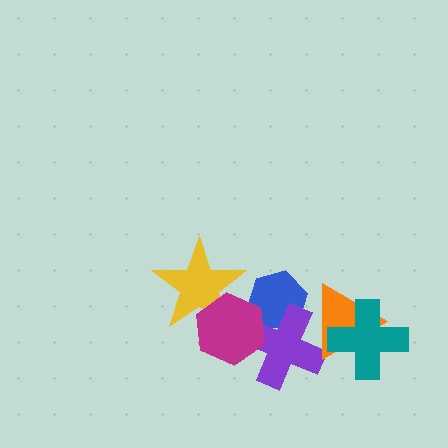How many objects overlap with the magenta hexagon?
3 objects overlap with the magenta hexagon.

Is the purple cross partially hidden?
Yes, it is partially covered by another shape.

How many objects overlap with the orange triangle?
2 objects overlap with the orange triangle.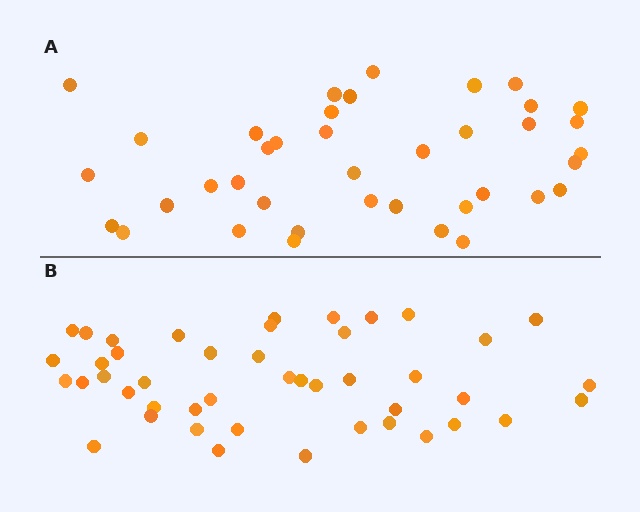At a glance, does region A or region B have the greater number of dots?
Region B (the bottom region) has more dots.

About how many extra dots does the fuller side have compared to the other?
Region B has about 6 more dots than region A.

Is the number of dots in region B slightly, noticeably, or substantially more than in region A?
Region B has only slightly more — the two regions are fairly close. The ratio is roughly 1.2 to 1.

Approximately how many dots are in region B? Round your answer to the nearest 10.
About 40 dots. (The exact count is 45, which rounds to 40.)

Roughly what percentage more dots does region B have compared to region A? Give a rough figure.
About 15% more.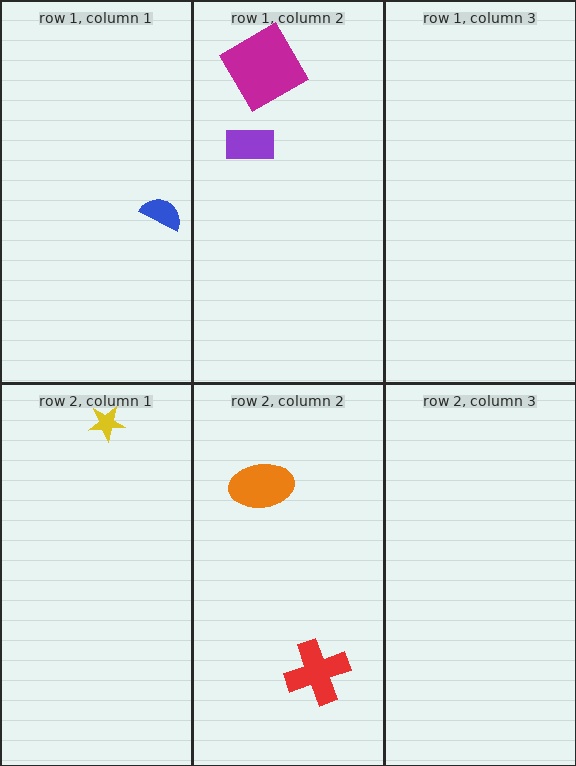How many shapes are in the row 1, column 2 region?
2.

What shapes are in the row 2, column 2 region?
The orange ellipse, the red cross.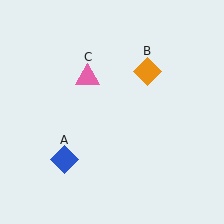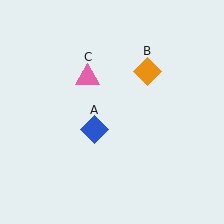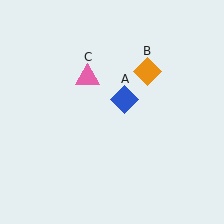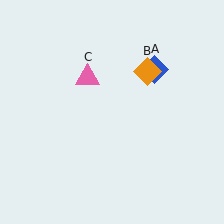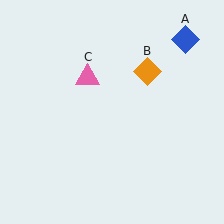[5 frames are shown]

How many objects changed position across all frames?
1 object changed position: blue diamond (object A).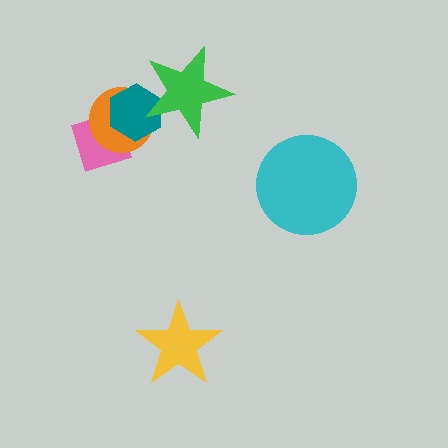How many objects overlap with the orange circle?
3 objects overlap with the orange circle.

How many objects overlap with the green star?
2 objects overlap with the green star.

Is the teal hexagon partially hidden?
Yes, it is partially covered by another shape.